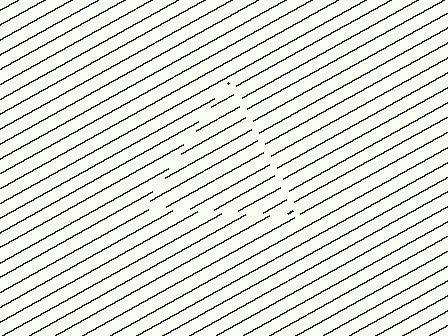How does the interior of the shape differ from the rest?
The interior of the shape contains the same grating, shifted by half a period — the contour is defined by the phase discontinuity where line-ends from the inner and outer gratings abut.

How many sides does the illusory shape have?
3 sides — the line-ends trace a triangle.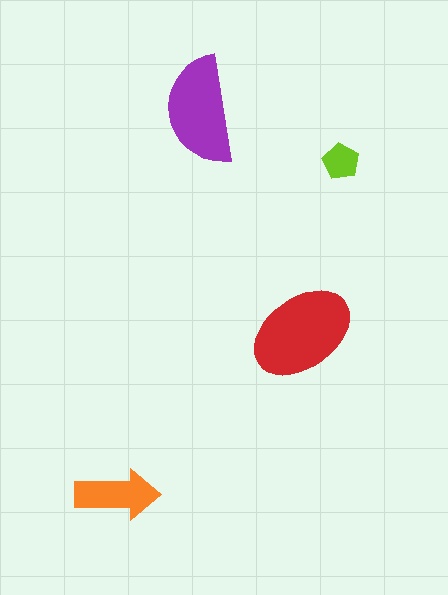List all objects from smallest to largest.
The lime pentagon, the orange arrow, the purple semicircle, the red ellipse.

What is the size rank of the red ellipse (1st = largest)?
1st.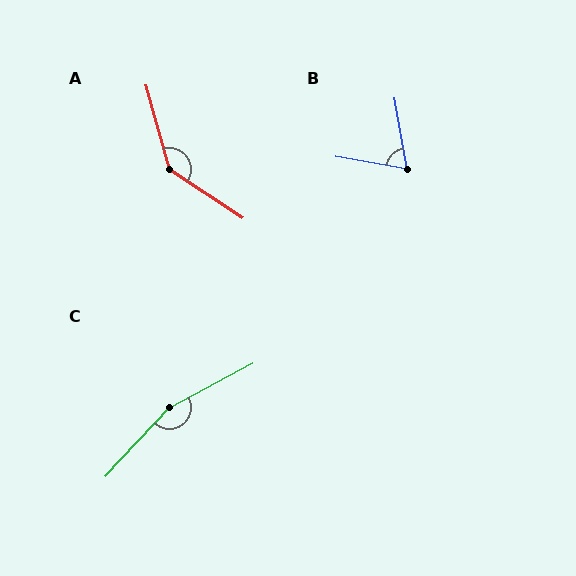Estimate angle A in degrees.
Approximately 139 degrees.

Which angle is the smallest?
B, at approximately 70 degrees.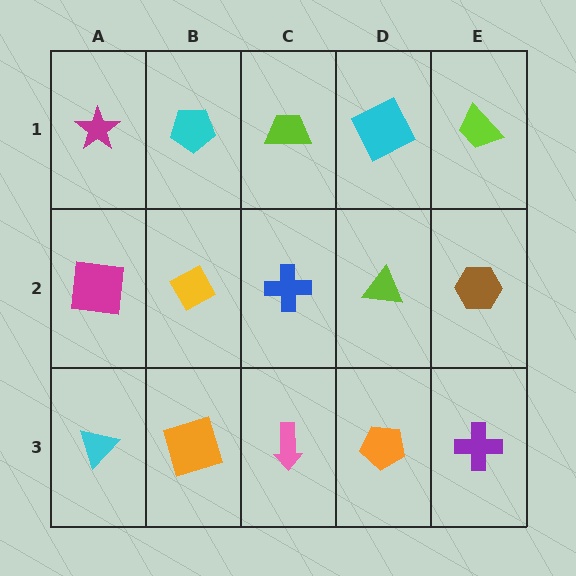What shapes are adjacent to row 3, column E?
A brown hexagon (row 2, column E), an orange pentagon (row 3, column D).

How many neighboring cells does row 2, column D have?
4.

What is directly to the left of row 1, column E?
A cyan square.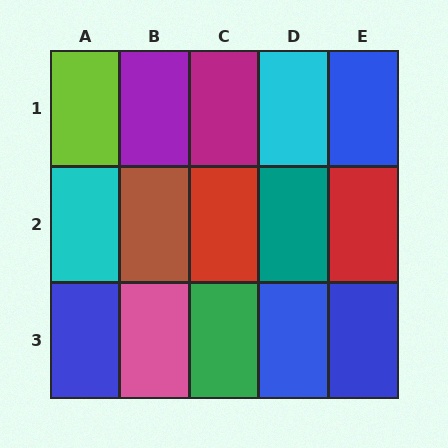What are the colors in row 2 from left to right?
Cyan, brown, red, teal, red.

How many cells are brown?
1 cell is brown.